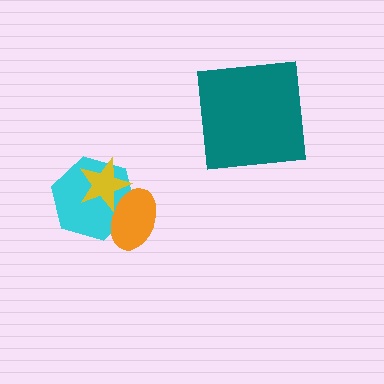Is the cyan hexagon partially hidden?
Yes, it is partially covered by another shape.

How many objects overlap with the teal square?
0 objects overlap with the teal square.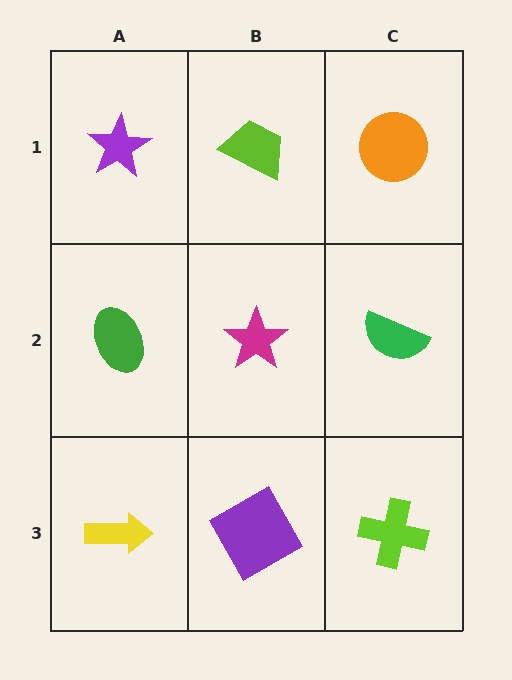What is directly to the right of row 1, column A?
A lime trapezoid.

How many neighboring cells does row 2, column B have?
4.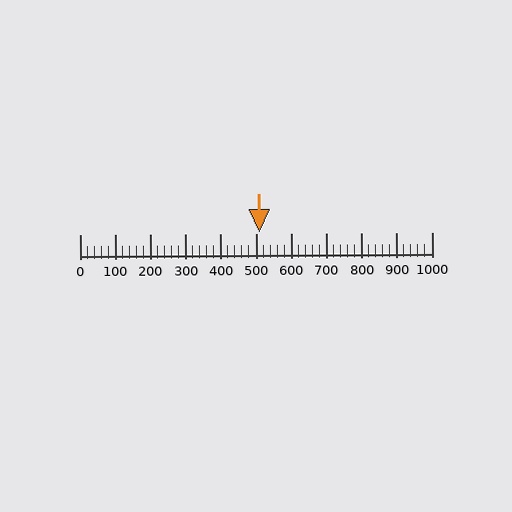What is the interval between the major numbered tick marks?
The major tick marks are spaced 100 units apart.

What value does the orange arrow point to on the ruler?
The orange arrow points to approximately 509.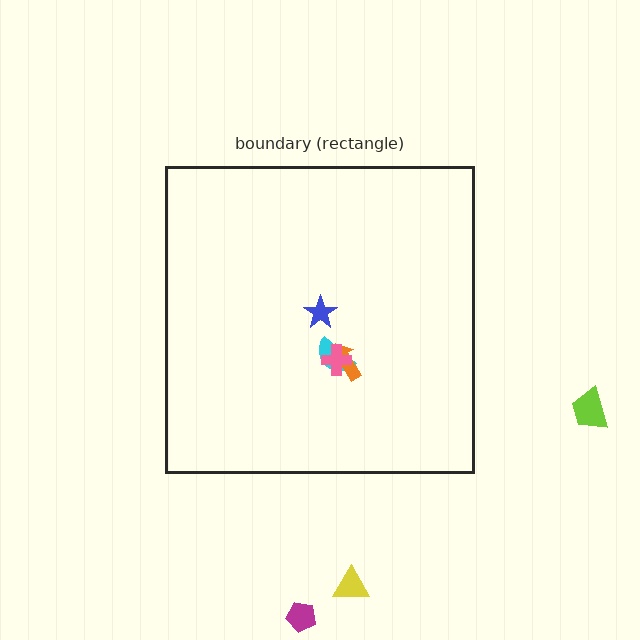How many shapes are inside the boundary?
4 inside, 3 outside.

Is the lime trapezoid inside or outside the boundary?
Outside.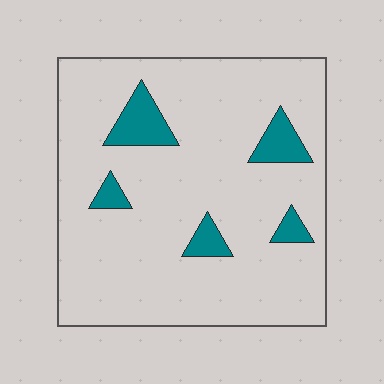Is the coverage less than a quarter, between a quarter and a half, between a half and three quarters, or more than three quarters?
Less than a quarter.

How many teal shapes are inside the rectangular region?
5.